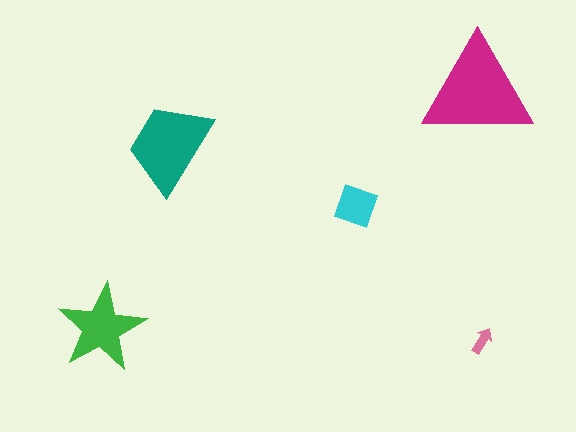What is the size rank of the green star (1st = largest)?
3rd.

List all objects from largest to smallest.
The magenta triangle, the teal trapezoid, the green star, the cyan diamond, the pink arrow.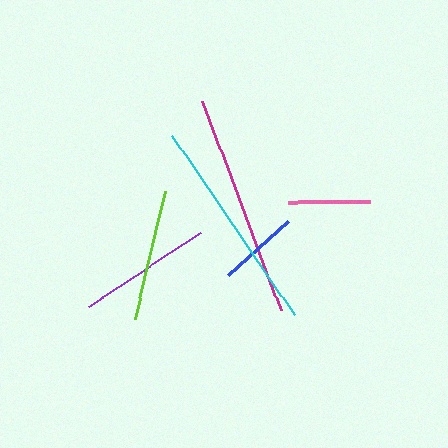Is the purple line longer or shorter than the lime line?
The purple line is longer than the lime line.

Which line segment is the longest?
The magenta line is the longest at approximately 223 pixels.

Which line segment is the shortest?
The blue line is the shortest at approximately 81 pixels.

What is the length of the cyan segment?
The cyan segment is approximately 216 pixels long.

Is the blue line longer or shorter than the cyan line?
The cyan line is longer than the blue line.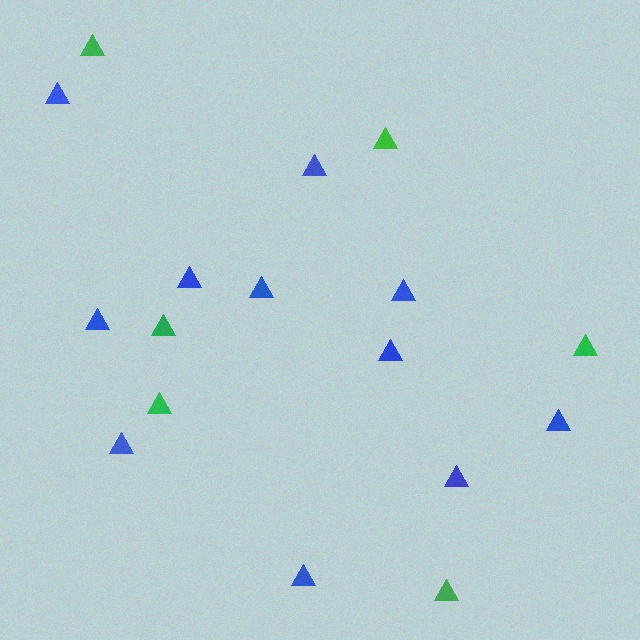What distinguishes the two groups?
There are 2 groups: one group of green triangles (6) and one group of blue triangles (11).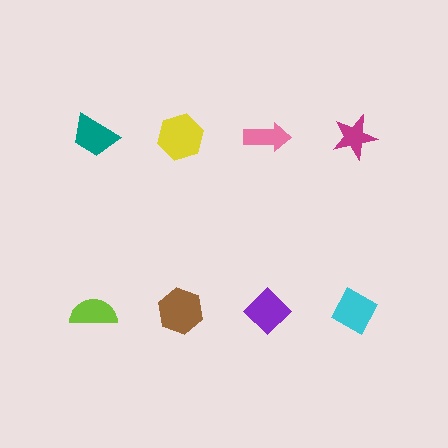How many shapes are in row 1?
4 shapes.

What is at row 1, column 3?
A pink arrow.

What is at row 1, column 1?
A teal trapezoid.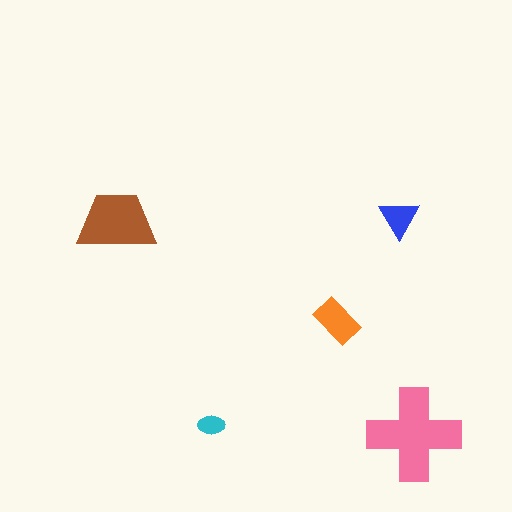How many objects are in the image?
There are 5 objects in the image.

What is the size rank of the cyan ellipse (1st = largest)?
5th.